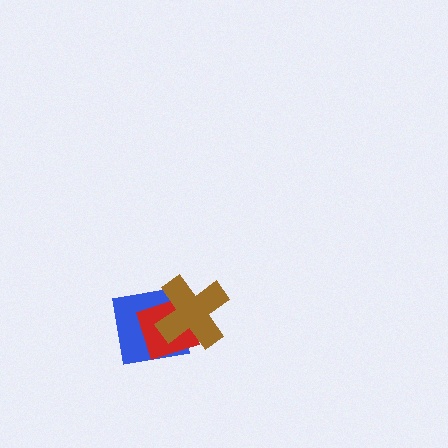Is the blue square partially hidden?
Yes, it is partially covered by another shape.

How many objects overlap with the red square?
2 objects overlap with the red square.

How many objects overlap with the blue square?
2 objects overlap with the blue square.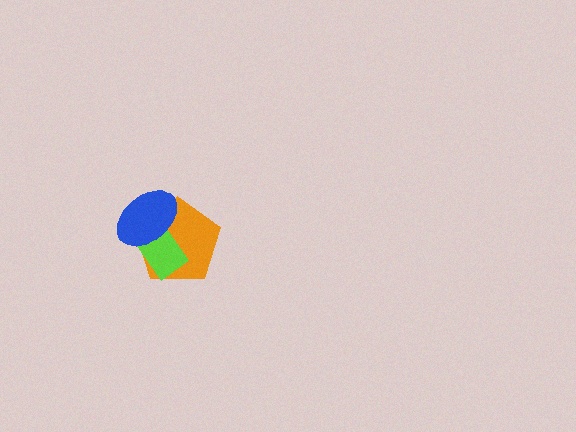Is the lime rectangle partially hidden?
Yes, it is partially covered by another shape.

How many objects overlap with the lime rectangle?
2 objects overlap with the lime rectangle.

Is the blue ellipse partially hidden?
No, no other shape covers it.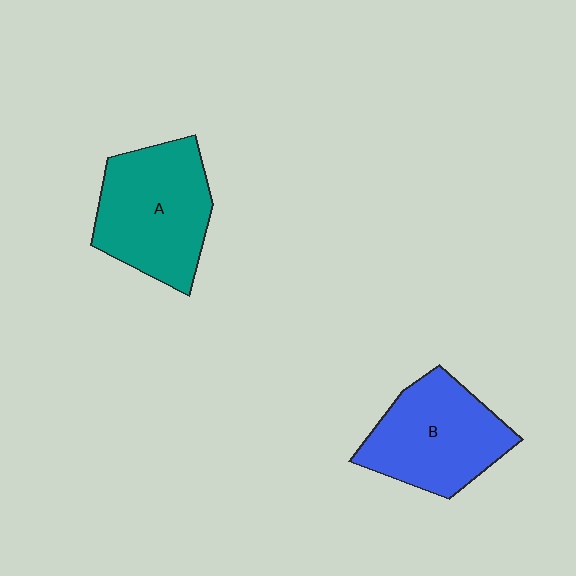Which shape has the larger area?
Shape A (teal).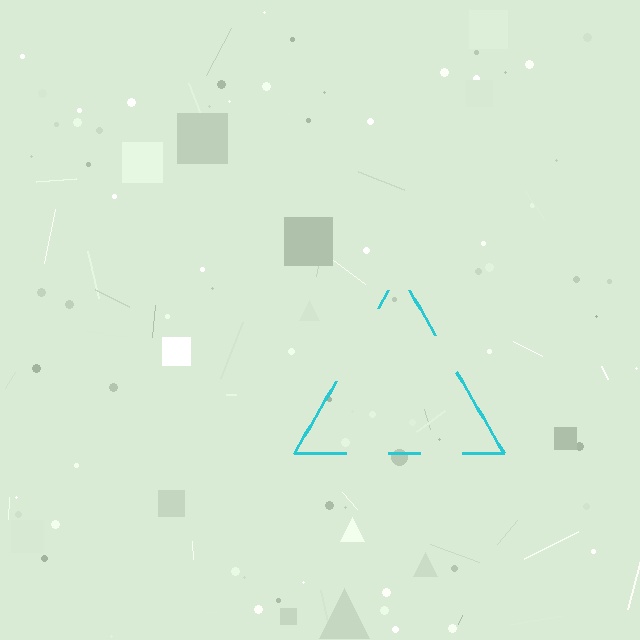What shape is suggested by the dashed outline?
The dashed outline suggests a triangle.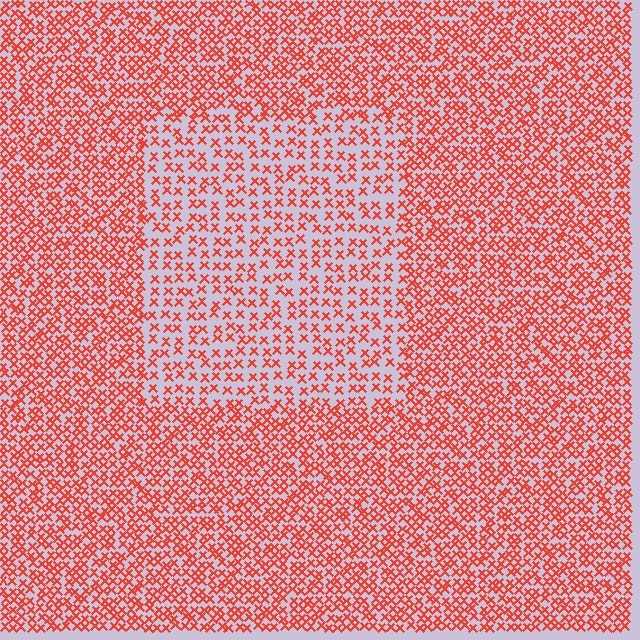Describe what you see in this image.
The image contains small red elements arranged at two different densities. A rectangle-shaped region is visible where the elements are less densely packed than the surrounding area.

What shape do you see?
I see a rectangle.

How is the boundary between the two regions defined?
The boundary is defined by a change in element density (approximately 1.9x ratio). All elements are the same color, size, and shape.